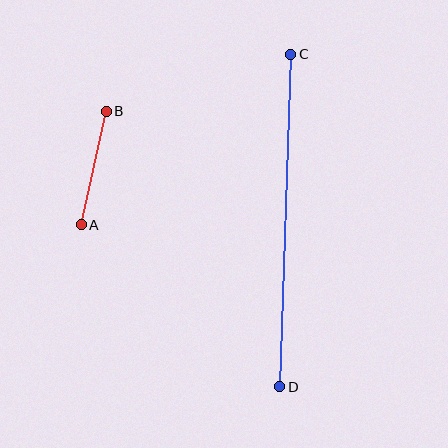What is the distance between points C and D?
The distance is approximately 332 pixels.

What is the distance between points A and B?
The distance is approximately 116 pixels.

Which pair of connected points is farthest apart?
Points C and D are farthest apart.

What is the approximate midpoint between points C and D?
The midpoint is at approximately (285, 220) pixels.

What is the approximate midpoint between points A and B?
The midpoint is at approximately (94, 168) pixels.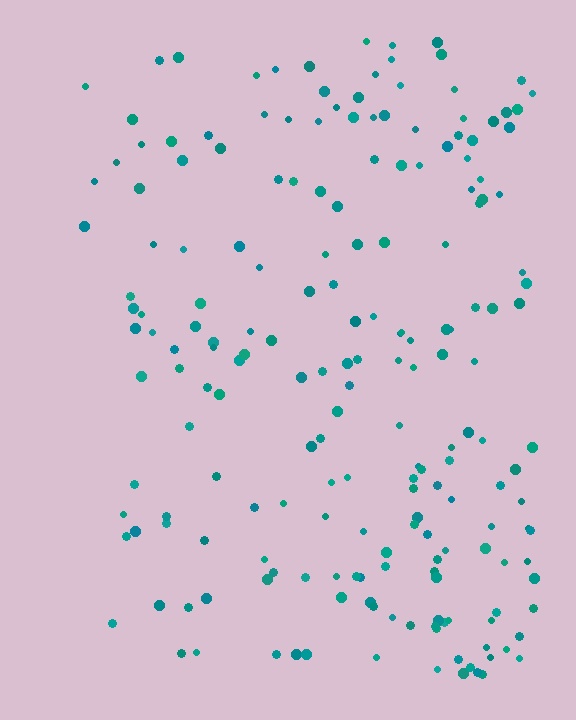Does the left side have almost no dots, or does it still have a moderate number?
Still a moderate number, just noticeably fewer than the right.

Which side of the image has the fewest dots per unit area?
The left.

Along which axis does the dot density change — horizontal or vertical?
Horizontal.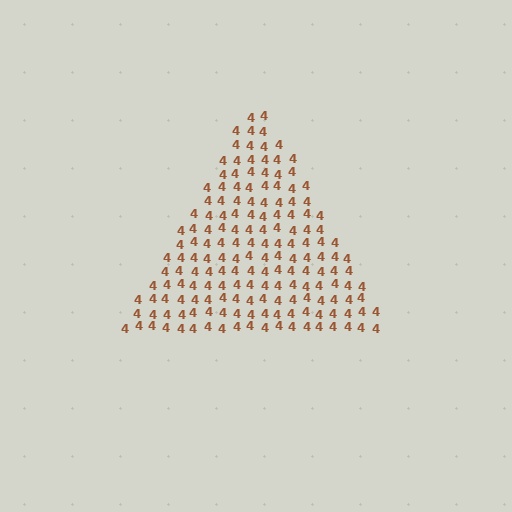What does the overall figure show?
The overall figure shows a triangle.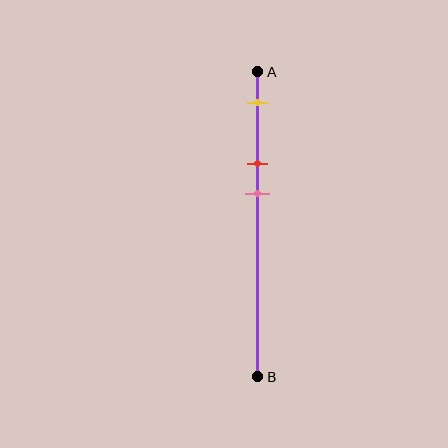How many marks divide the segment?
There are 3 marks dividing the segment.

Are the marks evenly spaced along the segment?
Yes, the marks are approximately evenly spaced.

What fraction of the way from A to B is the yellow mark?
The yellow mark is approximately 10% (0.1) of the way from A to B.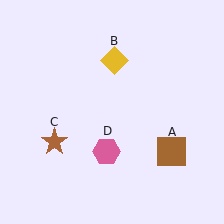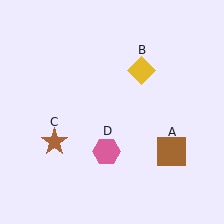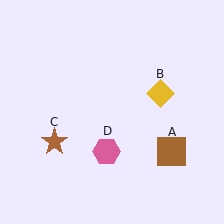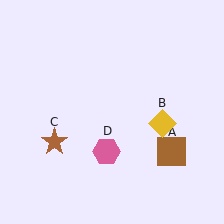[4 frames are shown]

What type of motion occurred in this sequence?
The yellow diamond (object B) rotated clockwise around the center of the scene.